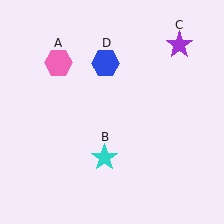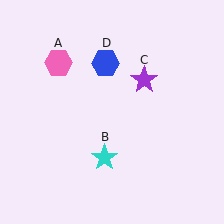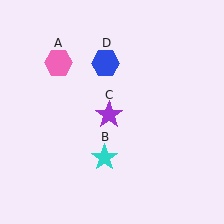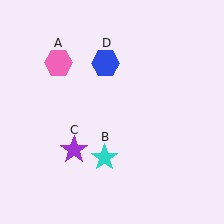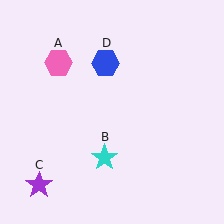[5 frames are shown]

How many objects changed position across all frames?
1 object changed position: purple star (object C).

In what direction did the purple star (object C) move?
The purple star (object C) moved down and to the left.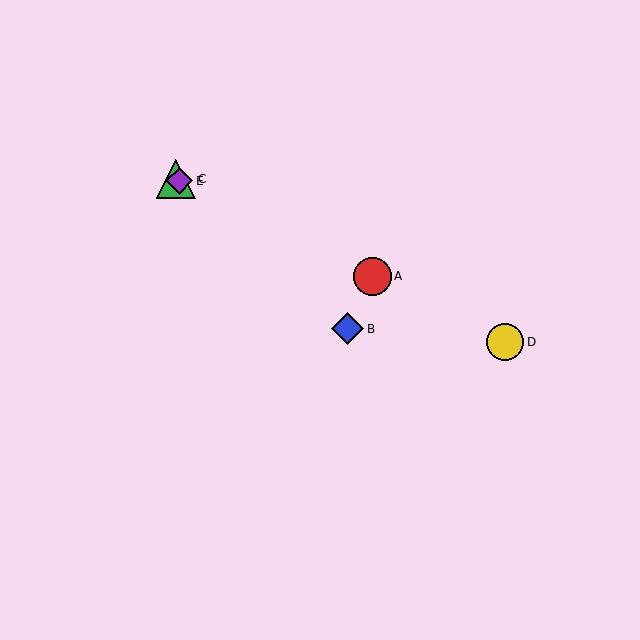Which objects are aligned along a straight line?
Objects A, C, D, E are aligned along a straight line.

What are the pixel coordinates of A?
Object A is at (372, 276).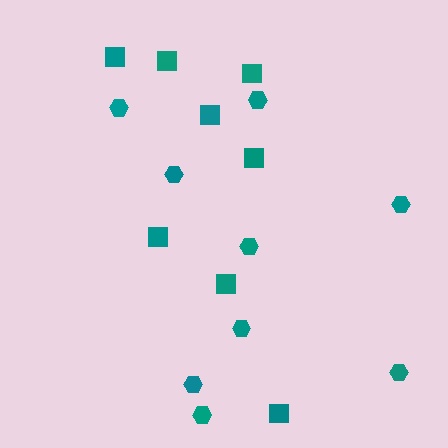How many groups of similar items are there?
There are 2 groups: one group of hexagons (9) and one group of squares (8).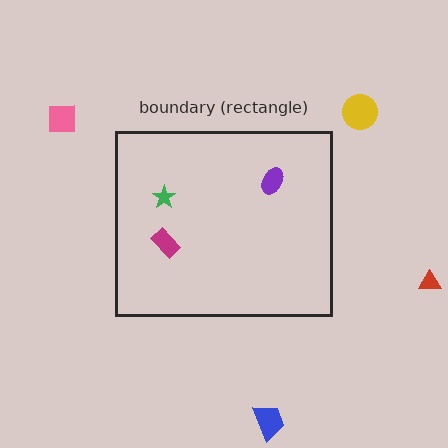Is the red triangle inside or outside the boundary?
Outside.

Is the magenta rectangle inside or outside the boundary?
Inside.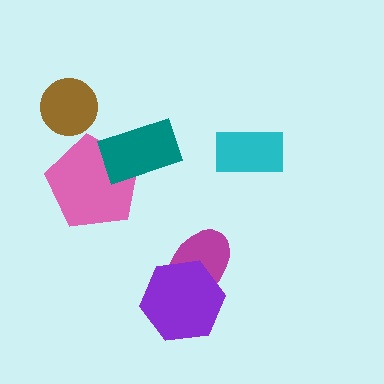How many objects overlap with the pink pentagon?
1 object overlaps with the pink pentagon.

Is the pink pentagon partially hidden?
Yes, it is partially covered by another shape.